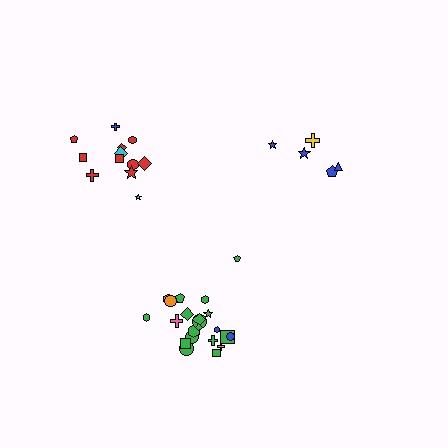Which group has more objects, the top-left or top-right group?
The top-left group.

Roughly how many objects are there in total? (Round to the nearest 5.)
Roughly 40 objects in total.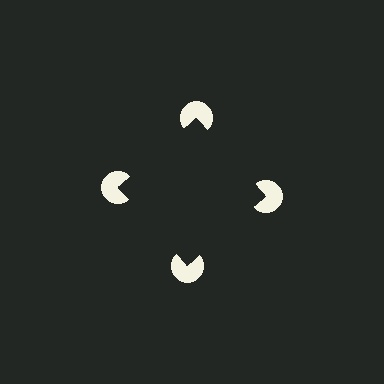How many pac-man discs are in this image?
There are 4 — one at each vertex of the illusory square.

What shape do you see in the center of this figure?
An illusory square — its edges are inferred from the aligned wedge cuts in the pac-man discs, not physically drawn.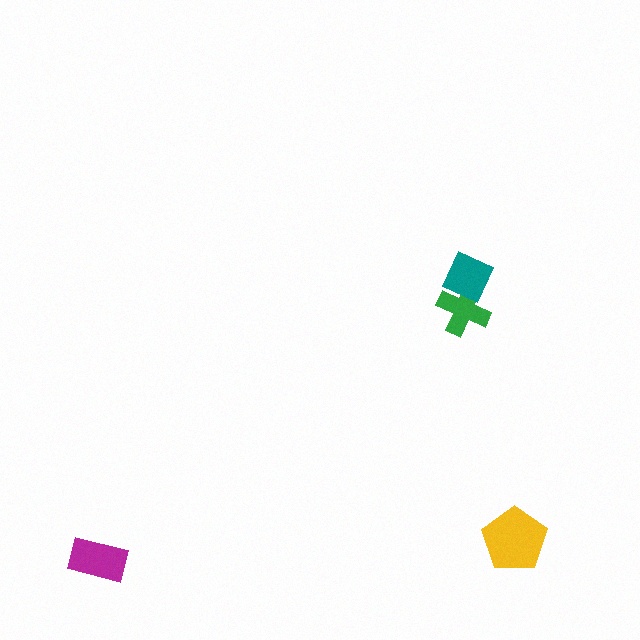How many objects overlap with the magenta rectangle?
0 objects overlap with the magenta rectangle.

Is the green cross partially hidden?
Yes, it is partially covered by another shape.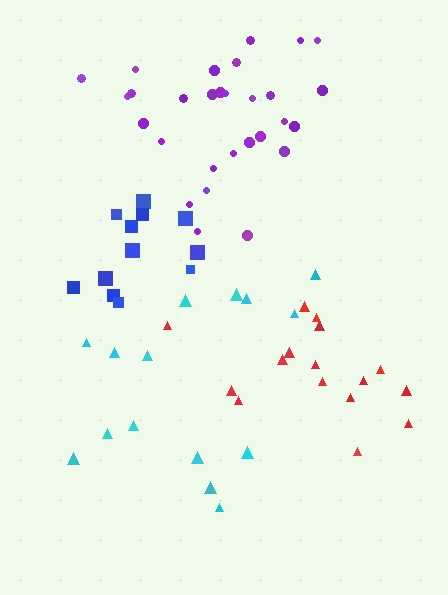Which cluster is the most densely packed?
Purple.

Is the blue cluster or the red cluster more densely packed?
Blue.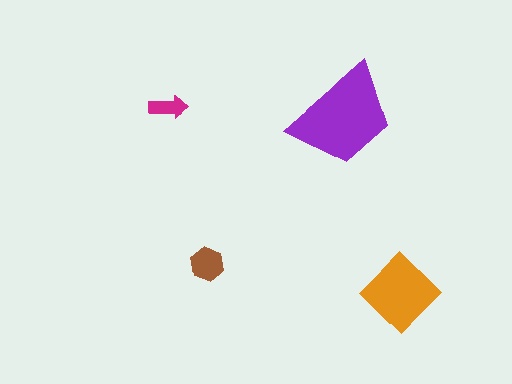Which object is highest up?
The magenta arrow is topmost.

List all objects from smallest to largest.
The magenta arrow, the brown hexagon, the orange diamond, the purple trapezoid.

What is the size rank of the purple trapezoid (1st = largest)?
1st.